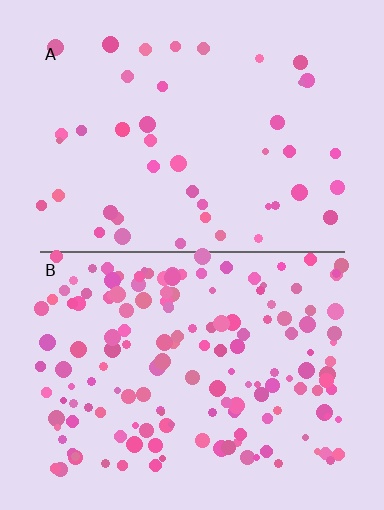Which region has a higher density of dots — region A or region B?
B (the bottom).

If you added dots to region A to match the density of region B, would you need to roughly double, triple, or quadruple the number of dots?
Approximately quadruple.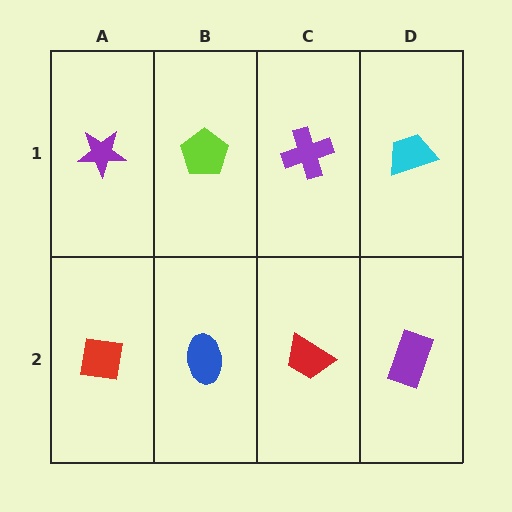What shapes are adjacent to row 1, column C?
A red trapezoid (row 2, column C), a lime pentagon (row 1, column B), a cyan trapezoid (row 1, column D).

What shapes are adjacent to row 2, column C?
A purple cross (row 1, column C), a blue ellipse (row 2, column B), a purple rectangle (row 2, column D).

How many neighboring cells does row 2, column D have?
2.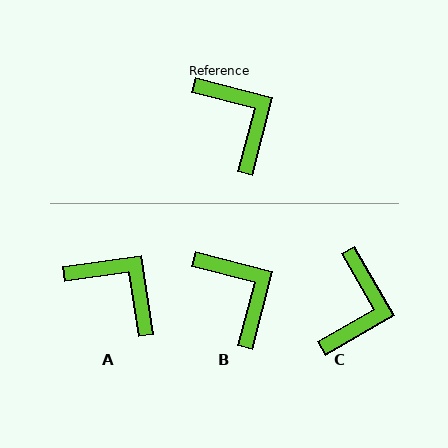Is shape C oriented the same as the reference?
No, it is off by about 46 degrees.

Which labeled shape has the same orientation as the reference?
B.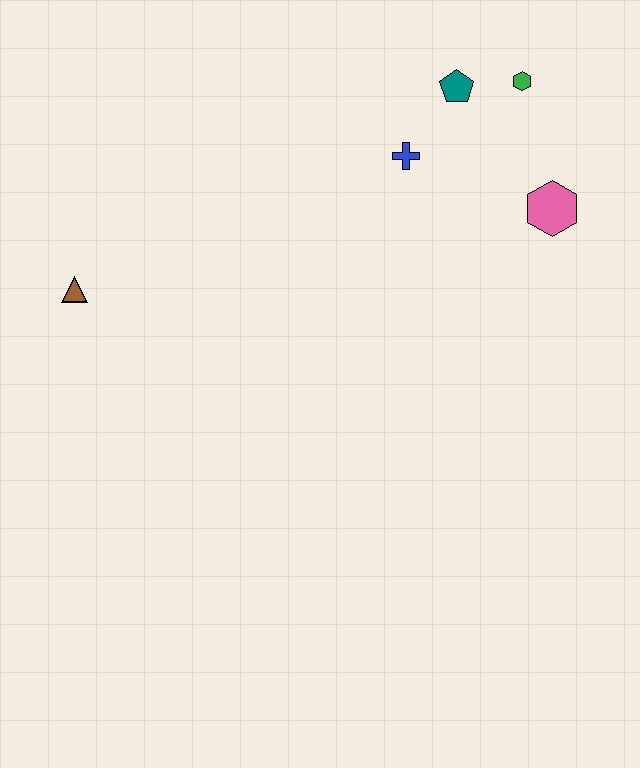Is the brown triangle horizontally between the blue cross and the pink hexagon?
No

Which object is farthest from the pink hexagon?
The brown triangle is farthest from the pink hexagon.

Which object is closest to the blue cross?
The teal pentagon is closest to the blue cross.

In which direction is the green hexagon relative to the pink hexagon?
The green hexagon is above the pink hexagon.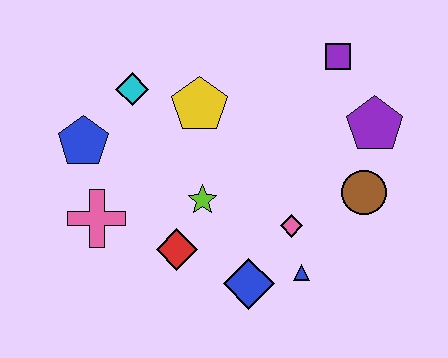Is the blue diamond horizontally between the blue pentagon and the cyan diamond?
No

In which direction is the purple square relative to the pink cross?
The purple square is to the right of the pink cross.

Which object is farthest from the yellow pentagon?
The blue triangle is farthest from the yellow pentagon.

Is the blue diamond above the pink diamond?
No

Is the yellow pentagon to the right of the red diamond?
Yes